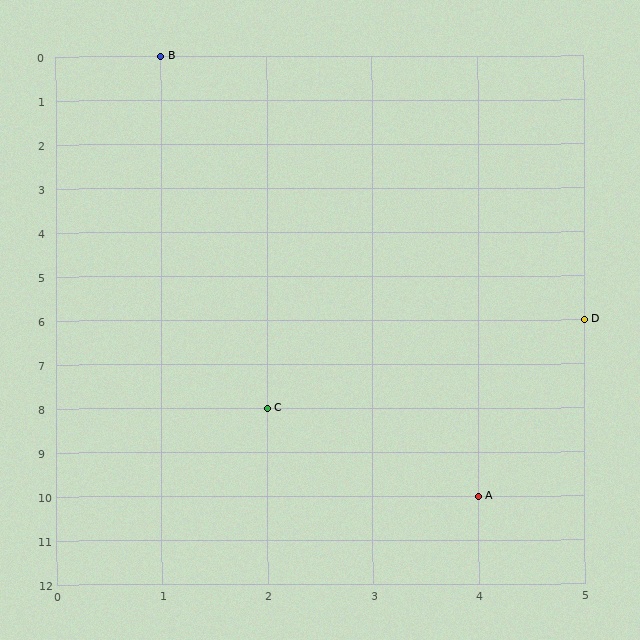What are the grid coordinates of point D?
Point D is at grid coordinates (5, 6).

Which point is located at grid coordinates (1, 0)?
Point B is at (1, 0).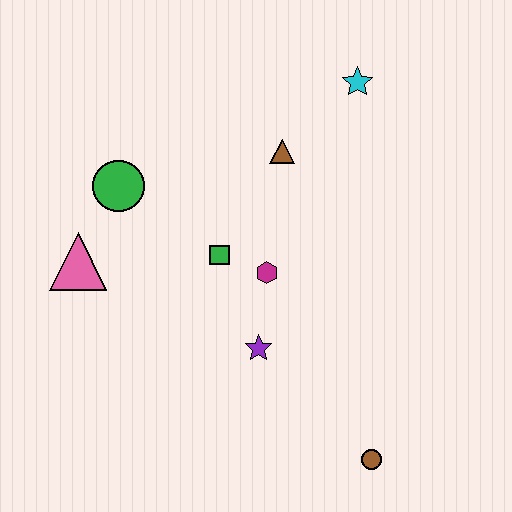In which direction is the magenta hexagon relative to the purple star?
The magenta hexagon is above the purple star.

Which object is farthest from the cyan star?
The brown circle is farthest from the cyan star.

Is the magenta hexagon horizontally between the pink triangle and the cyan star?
Yes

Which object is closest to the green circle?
The pink triangle is closest to the green circle.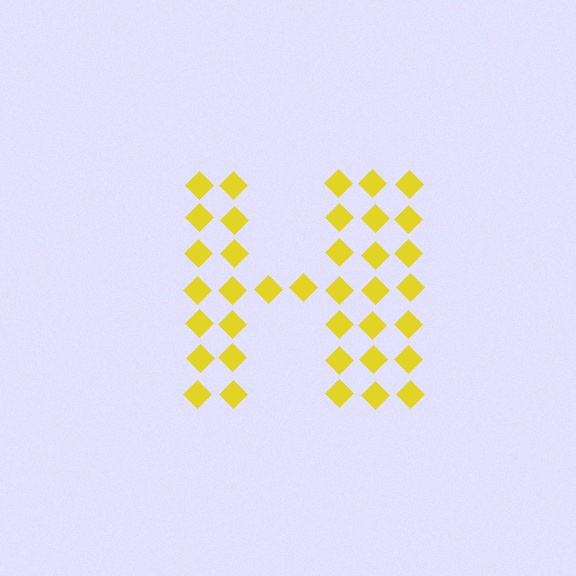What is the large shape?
The large shape is the letter H.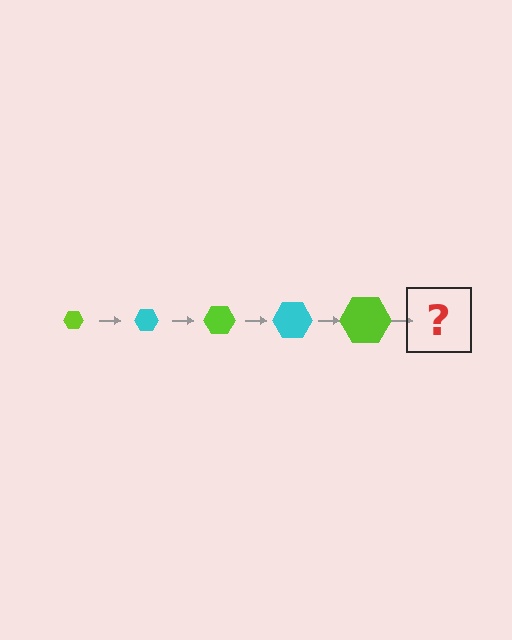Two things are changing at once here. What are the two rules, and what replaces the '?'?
The two rules are that the hexagon grows larger each step and the color cycles through lime and cyan. The '?' should be a cyan hexagon, larger than the previous one.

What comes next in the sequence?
The next element should be a cyan hexagon, larger than the previous one.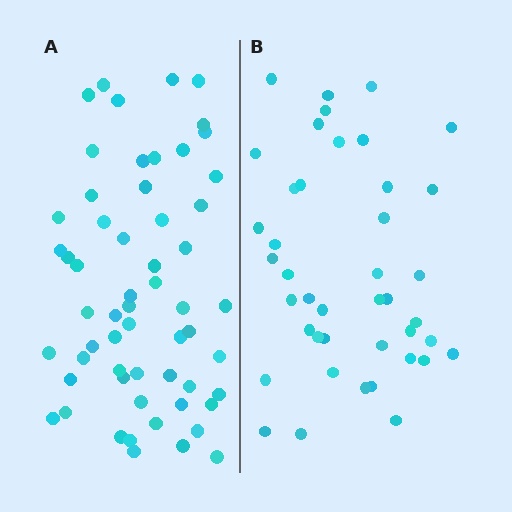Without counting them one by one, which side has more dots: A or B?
Region A (the left region) has more dots.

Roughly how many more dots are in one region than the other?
Region A has approximately 15 more dots than region B.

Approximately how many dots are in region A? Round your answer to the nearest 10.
About 60 dots. (The exact count is 58, which rounds to 60.)